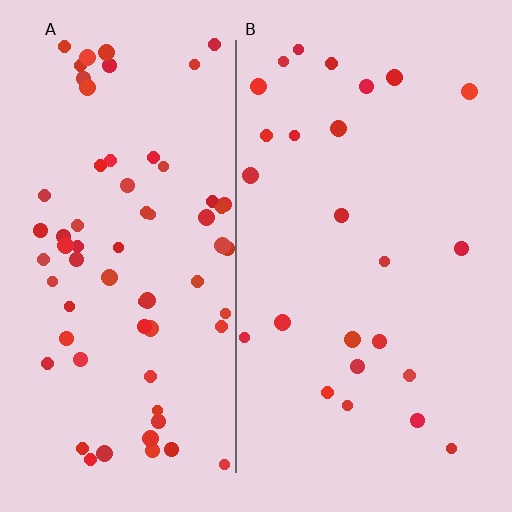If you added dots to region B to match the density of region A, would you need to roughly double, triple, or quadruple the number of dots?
Approximately triple.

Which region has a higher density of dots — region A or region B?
A (the left).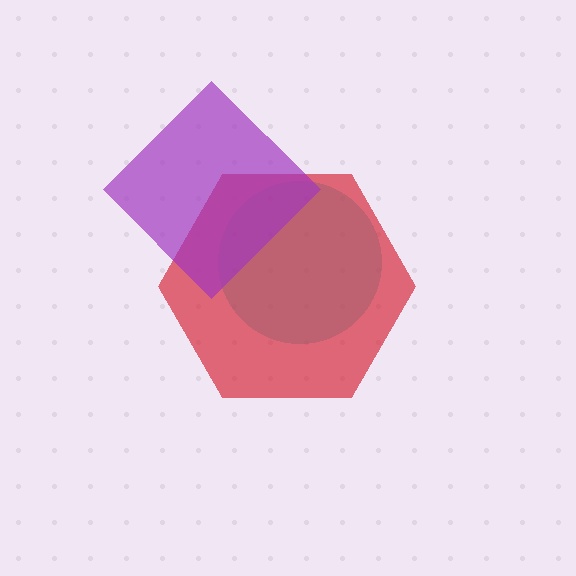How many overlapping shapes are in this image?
There are 3 overlapping shapes in the image.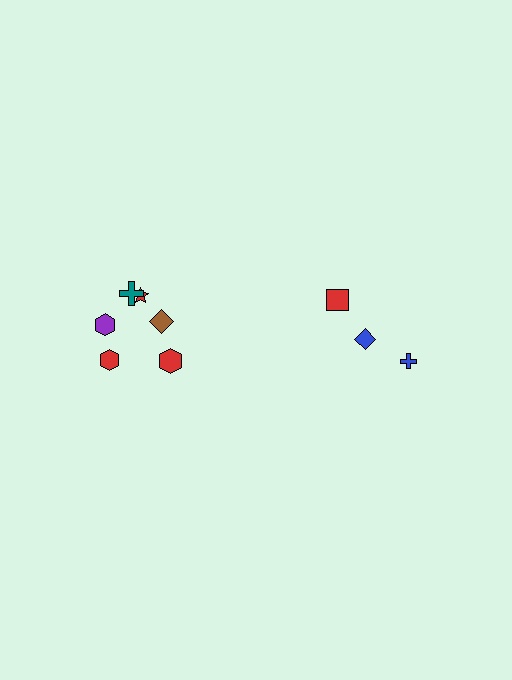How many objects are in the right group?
There are 3 objects.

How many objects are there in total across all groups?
There are 9 objects.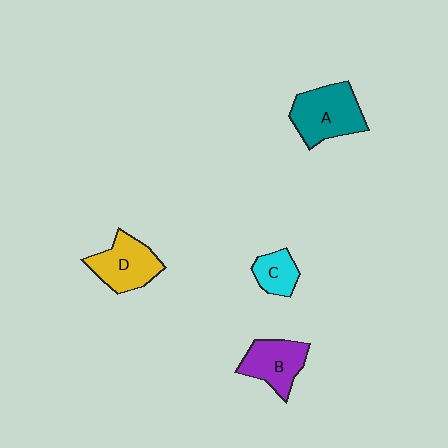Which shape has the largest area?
Shape A (teal).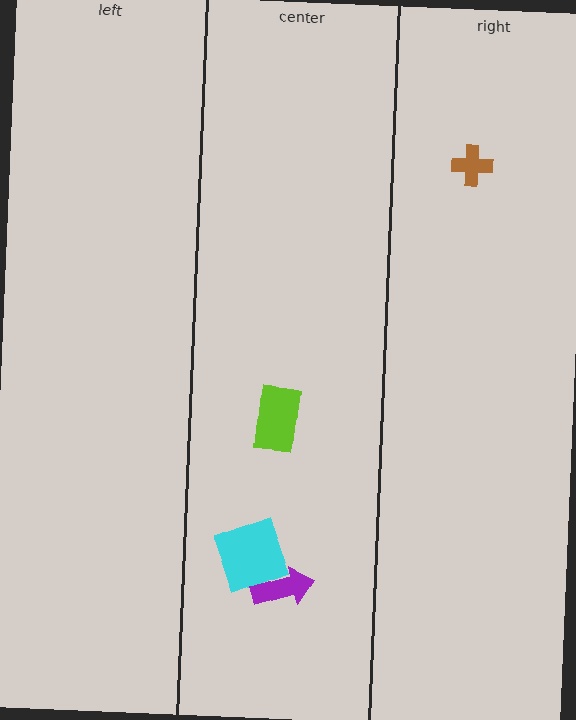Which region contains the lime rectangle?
The center region.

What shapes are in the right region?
The brown cross.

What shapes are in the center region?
The cyan square, the lime rectangle, the purple arrow.